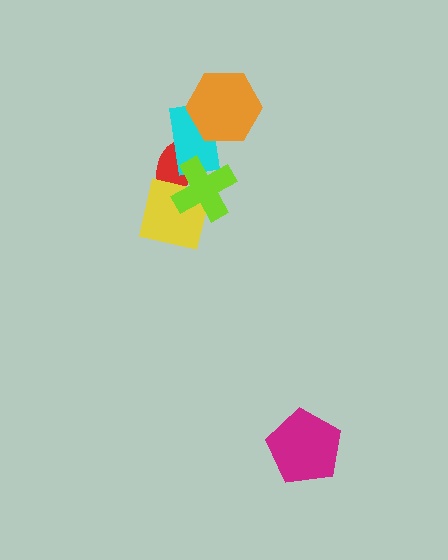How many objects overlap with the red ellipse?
3 objects overlap with the red ellipse.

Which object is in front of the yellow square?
The lime cross is in front of the yellow square.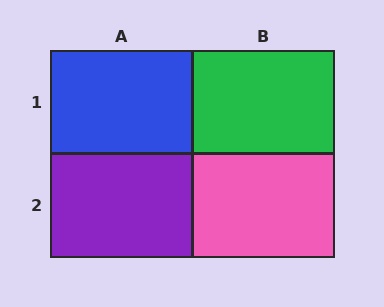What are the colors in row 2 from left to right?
Purple, pink.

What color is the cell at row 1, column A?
Blue.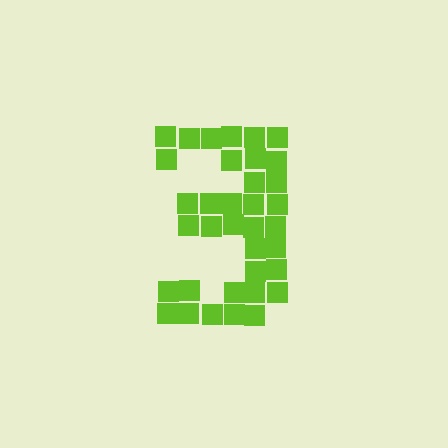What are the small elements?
The small elements are squares.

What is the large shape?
The large shape is the digit 3.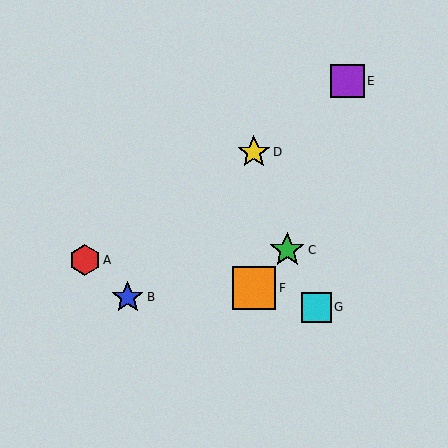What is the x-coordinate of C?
Object C is at x≈287.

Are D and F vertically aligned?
Yes, both are at x≈254.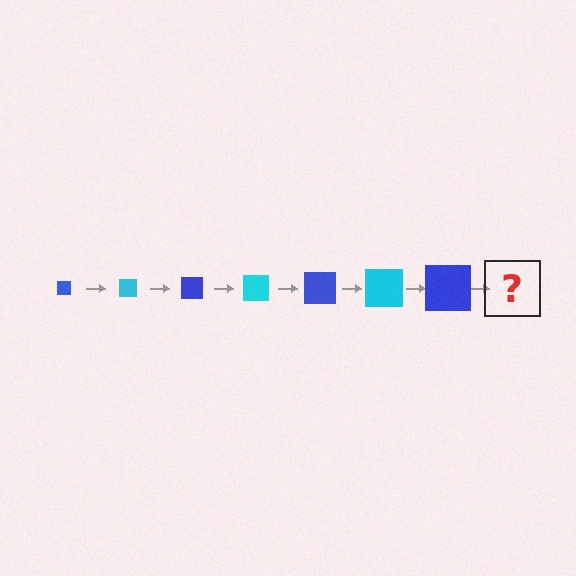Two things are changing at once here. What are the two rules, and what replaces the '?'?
The two rules are that the square grows larger each step and the color cycles through blue and cyan. The '?' should be a cyan square, larger than the previous one.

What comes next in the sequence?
The next element should be a cyan square, larger than the previous one.